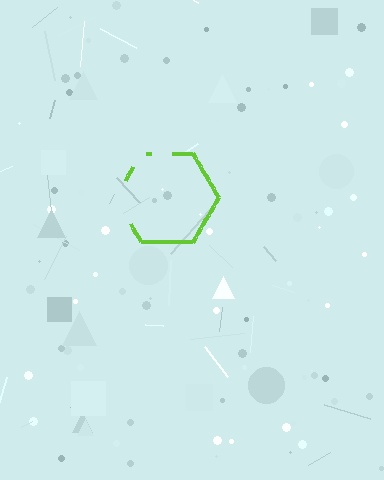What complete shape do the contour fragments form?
The contour fragments form a hexagon.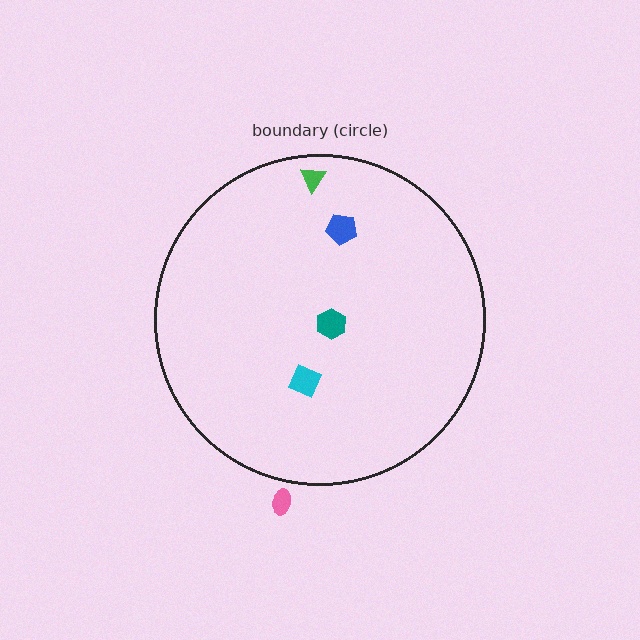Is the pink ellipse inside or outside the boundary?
Outside.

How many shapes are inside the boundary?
4 inside, 1 outside.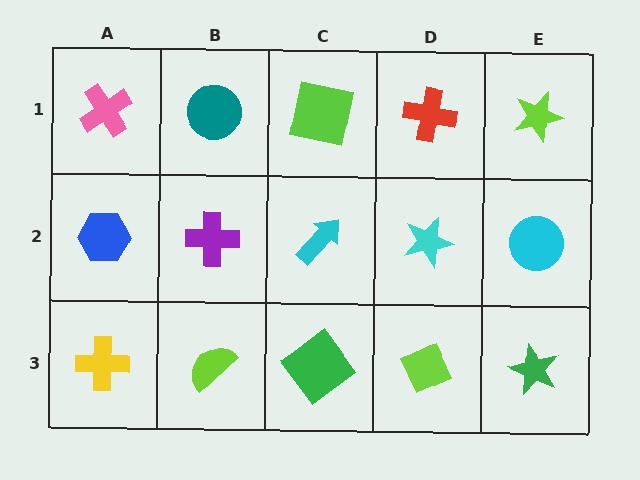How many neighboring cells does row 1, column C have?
3.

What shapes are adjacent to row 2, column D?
A red cross (row 1, column D), a lime diamond (row 3, column D), a cyan arrow (row 2, column C), a cyan circle (row 2, column E).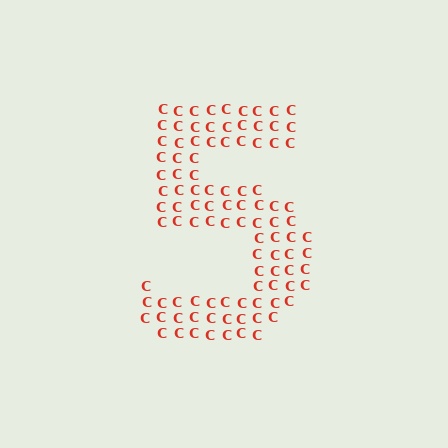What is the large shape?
The large shape is the digit 5.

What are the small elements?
The small elements are letter C's.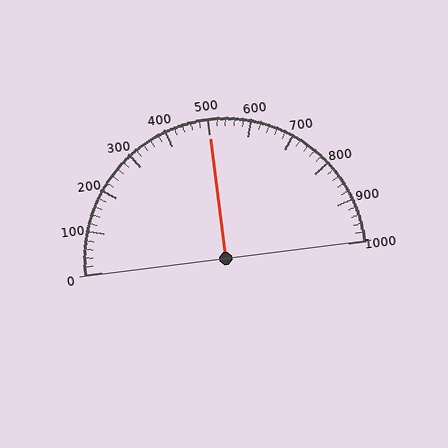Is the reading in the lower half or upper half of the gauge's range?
The reading is in the upper half of the range (0 to 1000).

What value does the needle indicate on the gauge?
The needle indicates approximately 500.